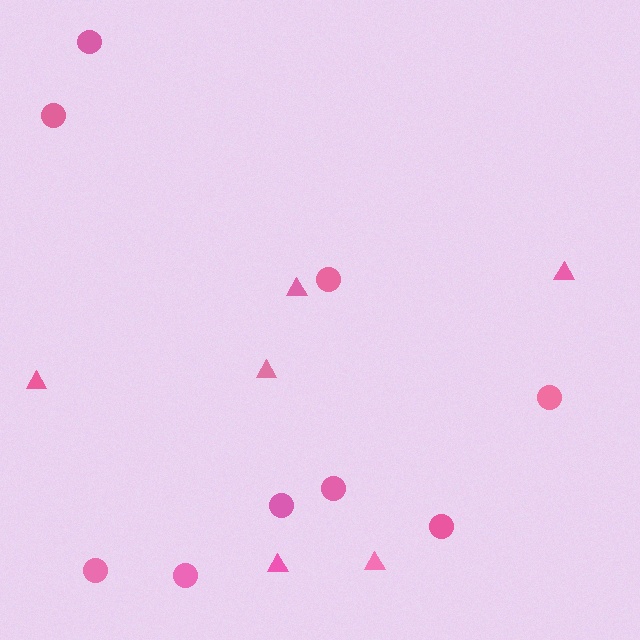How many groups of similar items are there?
There are 2 groups: one group of circles (9) and one group of triangles (6).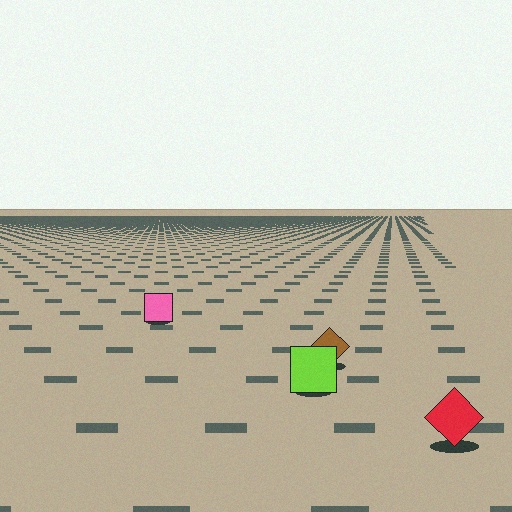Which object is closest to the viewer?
The red diamond is closest. The texture marks near it are larger and more spread out.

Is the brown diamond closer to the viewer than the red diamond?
No. The red diamond is closer — you can tell from the texture gradient: the ground texture is coarser near it.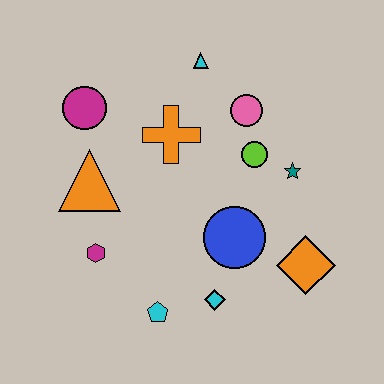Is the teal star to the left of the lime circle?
No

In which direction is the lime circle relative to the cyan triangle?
The lime circle is below the cyan triangle.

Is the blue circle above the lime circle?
No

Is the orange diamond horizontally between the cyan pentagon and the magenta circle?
No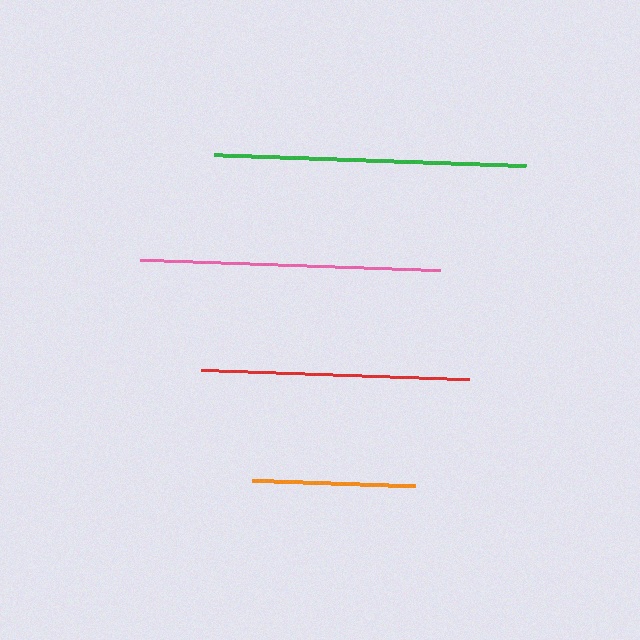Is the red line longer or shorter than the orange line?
The red line is longer than the orange line.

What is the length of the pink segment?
The pink segment is approximately 300 pixels long.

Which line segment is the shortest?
The orange line is the shortest at approximately 163 pixels.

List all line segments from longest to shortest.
From longest to shortest: green, pink, red, orange.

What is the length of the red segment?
The red segment is approximately 268 pixels long.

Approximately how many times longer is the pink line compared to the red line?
The pink line is approximately 1.1 times the length of the red line.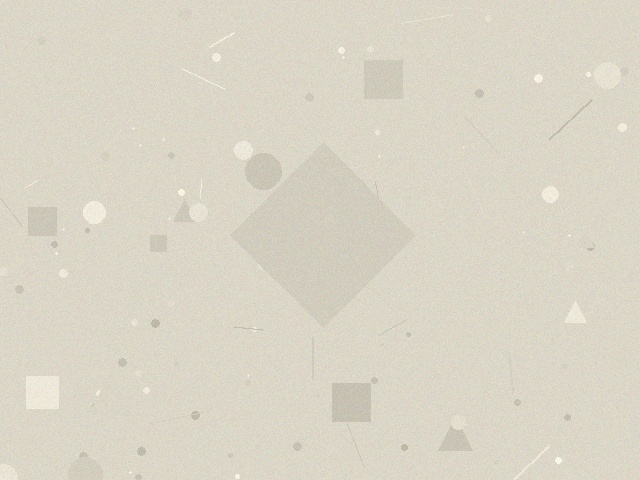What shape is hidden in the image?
A diamond is hidden in the image.